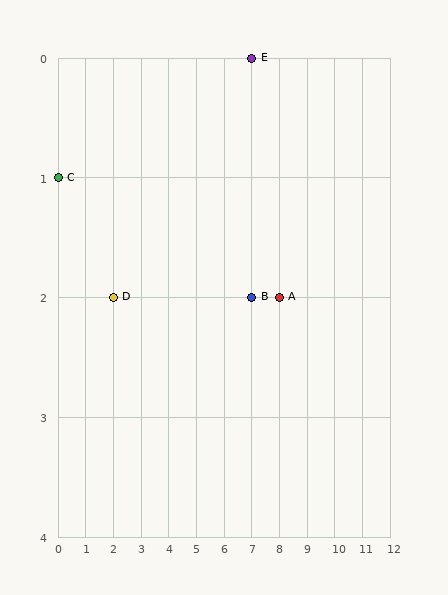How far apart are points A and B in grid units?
Points A and B are 1 column apart.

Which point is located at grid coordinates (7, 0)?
Point E is at (7, 0).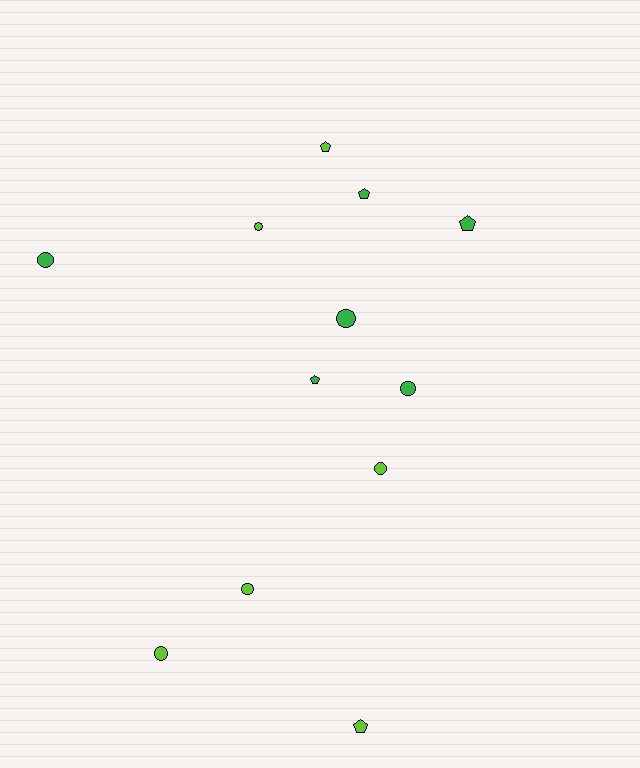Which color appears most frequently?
Green, with 6 objects.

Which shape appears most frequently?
Circle, with 7 objects.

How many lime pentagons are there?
There are 2 lime pentagons.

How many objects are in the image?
There are 12 objects.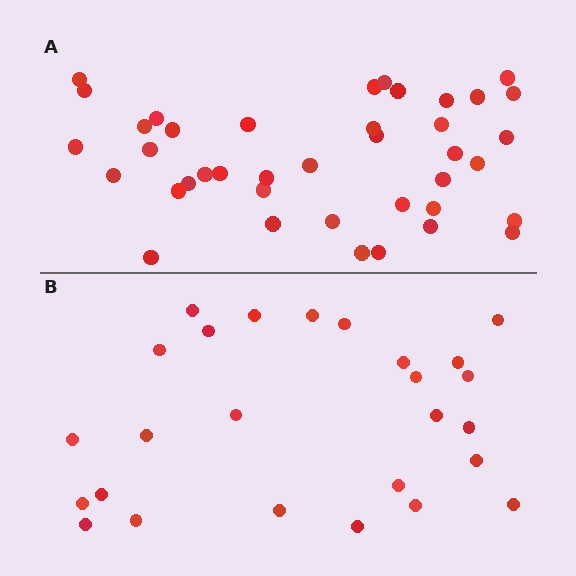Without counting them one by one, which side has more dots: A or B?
Region A (the top region) has more dots.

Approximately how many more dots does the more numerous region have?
Region A has approximately 15 more dots than region B.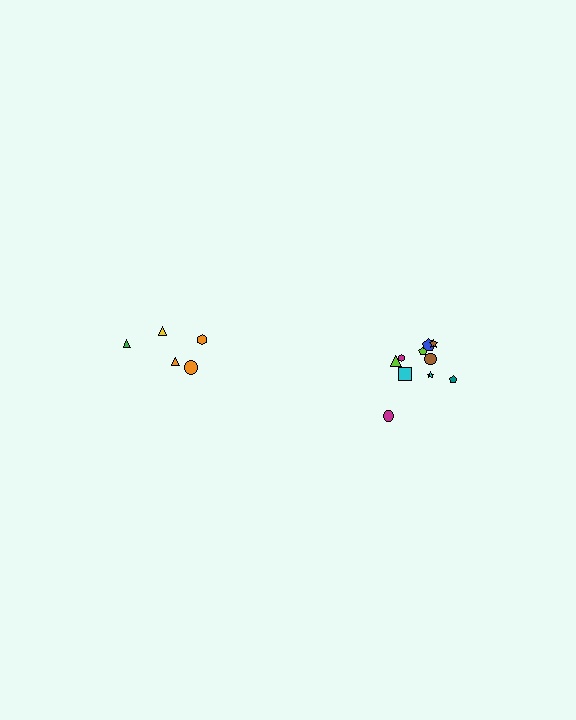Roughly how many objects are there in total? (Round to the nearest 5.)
Roughly 15 objects in total.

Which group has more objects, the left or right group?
The right group.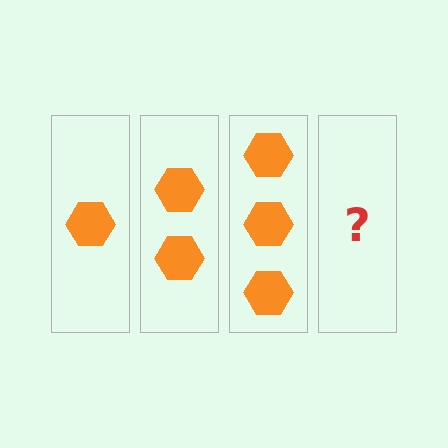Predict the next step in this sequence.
The next step is 4 hexagons.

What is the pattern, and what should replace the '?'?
The pattern is that each step adds one more hexagon. The '?' should be 4 hexagons.